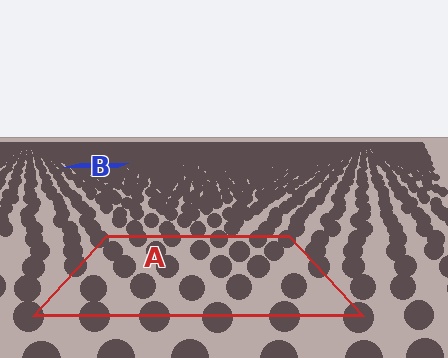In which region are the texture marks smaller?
The texture marks are smaller in region B, because it is farther away.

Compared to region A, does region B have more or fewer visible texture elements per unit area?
Region B has more texture elements per unit area — they are packed more densely because it is farther away.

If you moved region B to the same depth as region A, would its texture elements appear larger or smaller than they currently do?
They would appear larger. At a closer depth, the same texture elements are projected at a bigger on-screen size.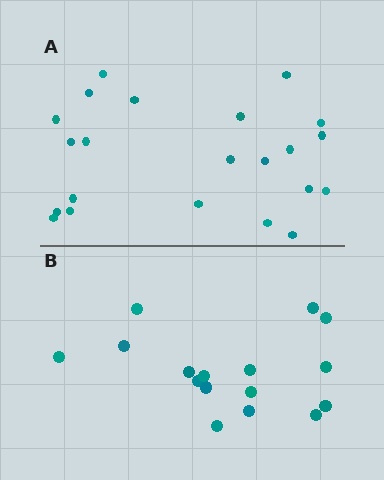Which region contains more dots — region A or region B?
Region A (the top region) has more dots.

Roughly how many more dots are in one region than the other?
Region A has about 6 more dots than region B.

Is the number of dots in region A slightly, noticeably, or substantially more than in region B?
Region A has noticeably more, but not dramatically so. The ratio is roughly 1.4 to 1.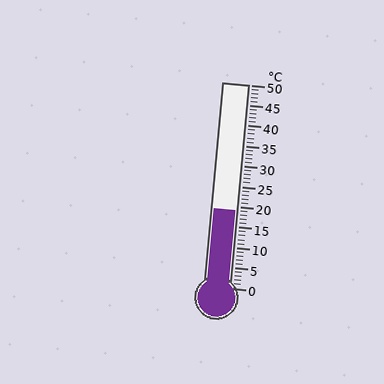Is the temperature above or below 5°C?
The temperature is above 5°C.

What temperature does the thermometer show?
The thermometer shows approximately 19°C.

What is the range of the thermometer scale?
The thermometer scale ranges from 0°C to 50°C.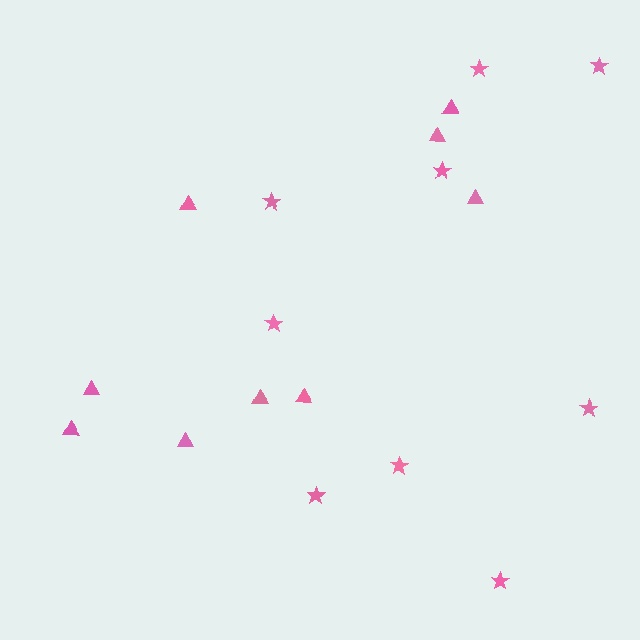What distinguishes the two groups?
There are 2 groups: one group of triangles (9) and one group of stars (9).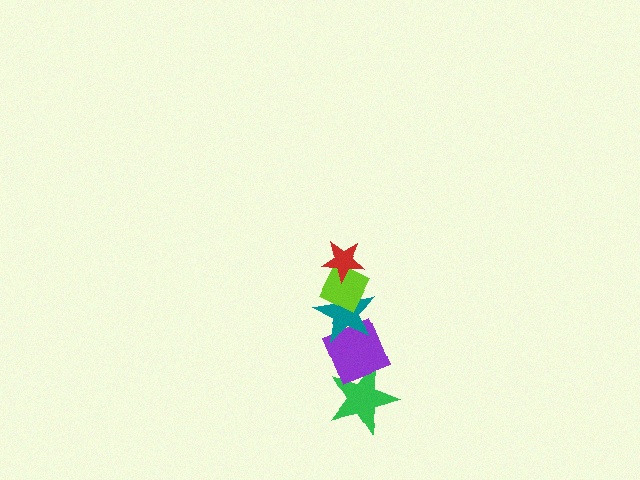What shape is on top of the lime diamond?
The red star is on top of the lime diamond.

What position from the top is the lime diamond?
The lime diamond is 2nd from the top.